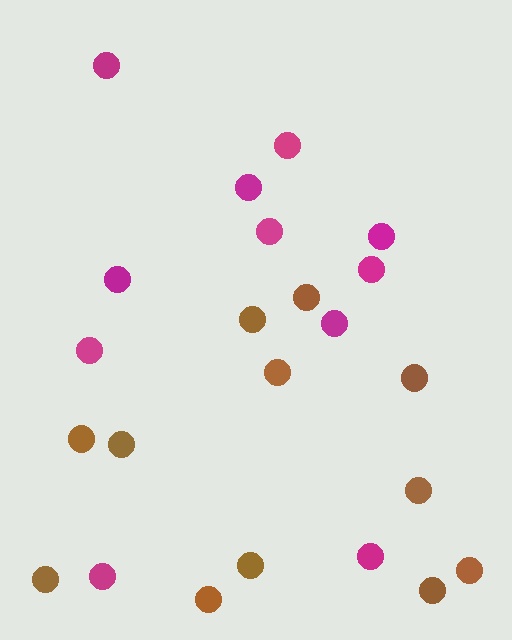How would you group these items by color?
There are 2 groups: one group of magenta circles (11) and one group of brown circles (12).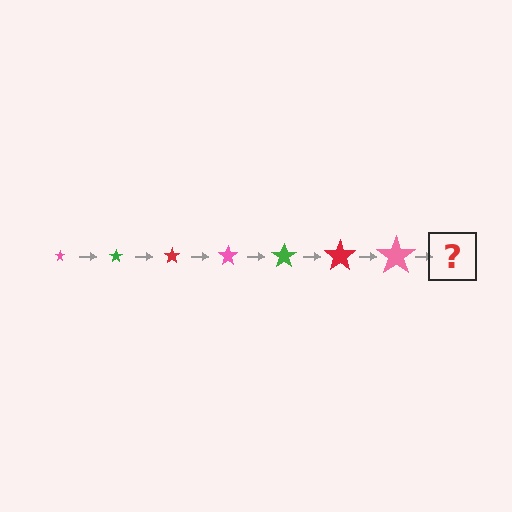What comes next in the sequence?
The next element should be a green star, larger than the previous one.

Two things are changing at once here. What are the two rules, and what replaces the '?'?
The two rules are that the star grows larger each step and the color cycles through pink, green, and red. The '?' should be a green star, larger than the previous one.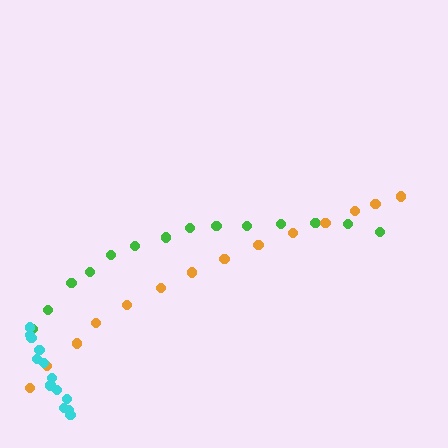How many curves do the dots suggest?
There are 3 distinct paths.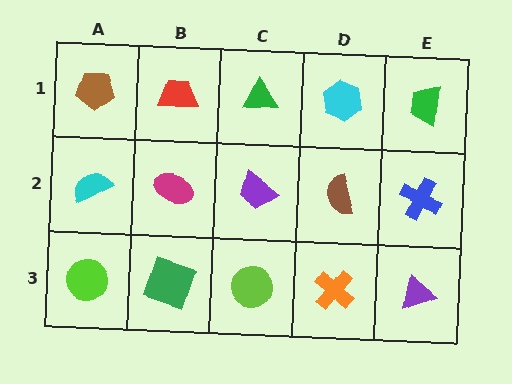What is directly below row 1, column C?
A purple trapezoid.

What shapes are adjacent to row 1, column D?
A brown semicircle (row 2, column D), a green triangle (row 1, column C), a green trapezoid (row 1, column E).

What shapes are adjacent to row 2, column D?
A cyan hexagon (row 1, column D), an orange cross (row 3, column D), a purple trapezoid (row 2, column C), a blue cross (row 2, column E).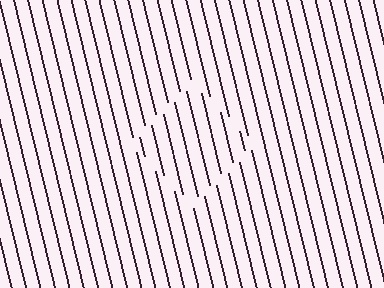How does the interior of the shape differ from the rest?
The interior of the shape contains the same grating, shifted by half a period — the contour is defined by the phase discontinuity where line-ends from the inner and outer gratings abut.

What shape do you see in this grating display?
An illusory square. The interior of the shape contains the same grating, shifted by half a period — the contour is defined by the phase discontinuity where line-ends from the inner and outer gratings abut.